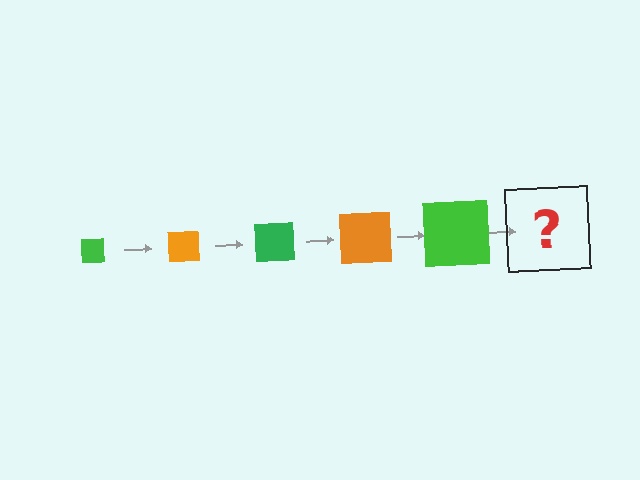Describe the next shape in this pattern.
It should be an orange square, larger than the previous one.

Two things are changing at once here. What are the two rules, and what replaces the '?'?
The two rules are that the square grows larger each step and the color cycles through green and orange. The '?' should be an orange square, larger than the previous one.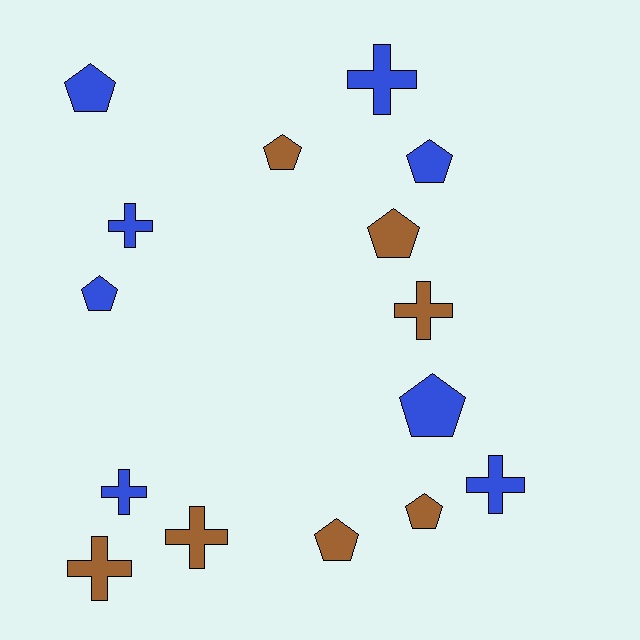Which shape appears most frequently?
Pentagon, with 8 objects.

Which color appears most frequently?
Blue, with 8 objects.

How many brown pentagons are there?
There are 4 brown pentagons.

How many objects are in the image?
There are 15 objects.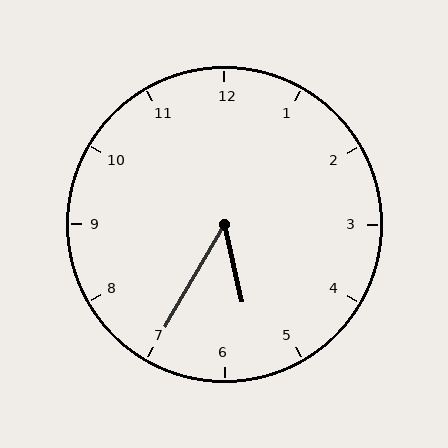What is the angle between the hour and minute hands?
Approximately 42 degrees.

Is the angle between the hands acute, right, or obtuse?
It is acute.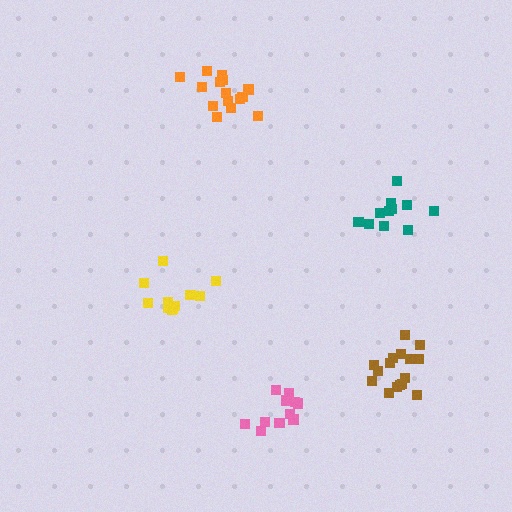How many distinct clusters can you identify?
There are 5 distinct clusters.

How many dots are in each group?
Group 1: 11 dots, Group 2: 16 dots, Group 3: 11 dots, Group 4: 11 dots, Group 5: 16 dots (65 total).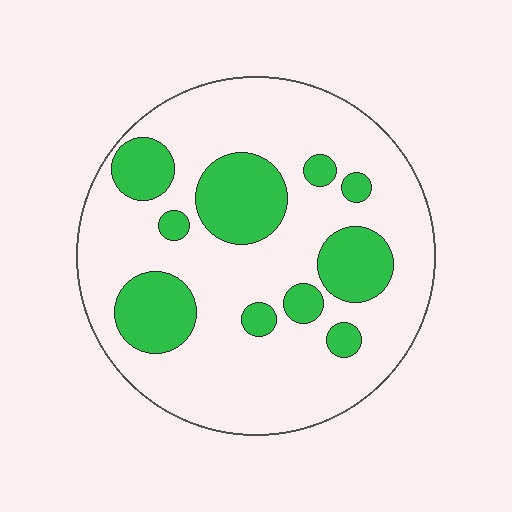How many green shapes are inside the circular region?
10.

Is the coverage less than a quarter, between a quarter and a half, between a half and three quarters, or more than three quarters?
Between a quarter and a half.